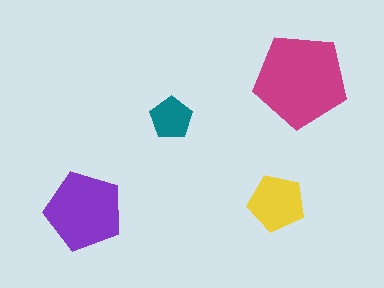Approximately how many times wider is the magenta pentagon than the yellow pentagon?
About 1.5 times wider.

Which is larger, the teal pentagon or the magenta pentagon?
The magenta one.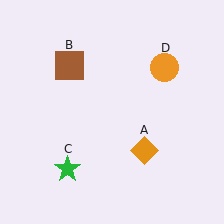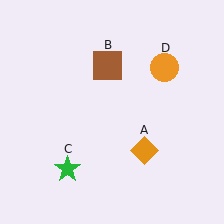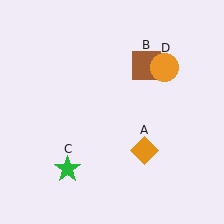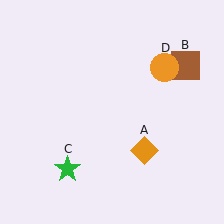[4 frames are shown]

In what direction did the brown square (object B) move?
The brown square (object B) moved right.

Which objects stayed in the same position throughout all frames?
Orange diamond (object A) and green star (object C) and orange circle (object D) remained stationary.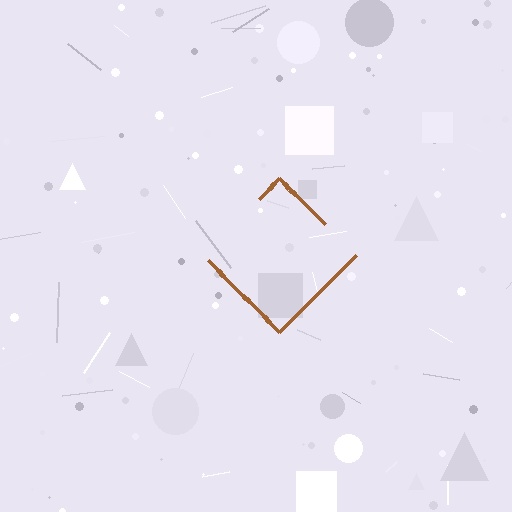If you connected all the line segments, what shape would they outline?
They would outline a diamond.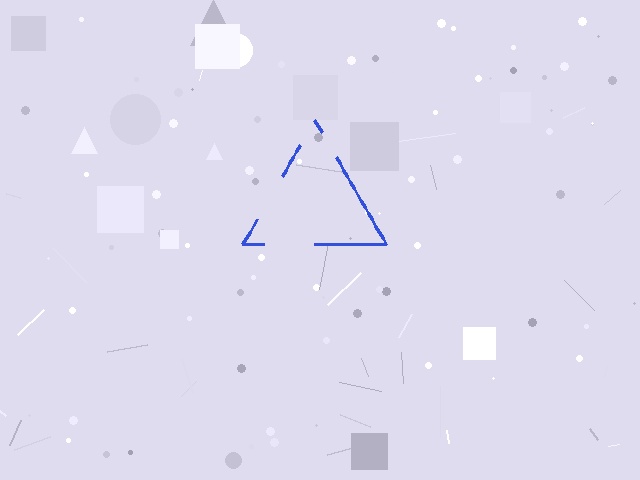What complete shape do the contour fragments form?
The contour fragments form a triangle.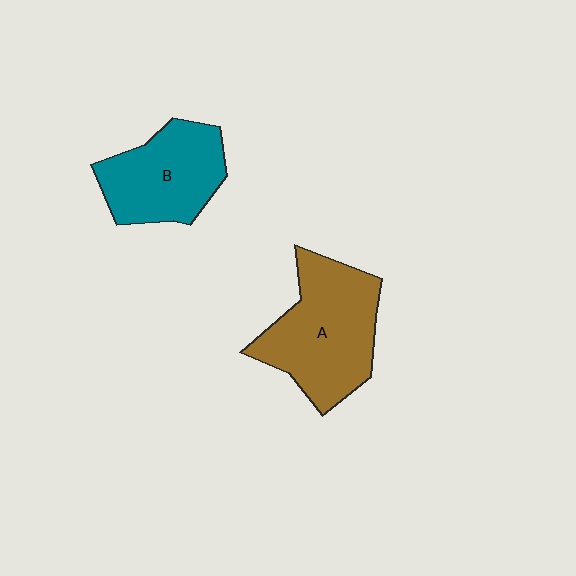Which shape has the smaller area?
Shape B (teal).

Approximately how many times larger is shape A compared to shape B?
Approximately 1.3 times.